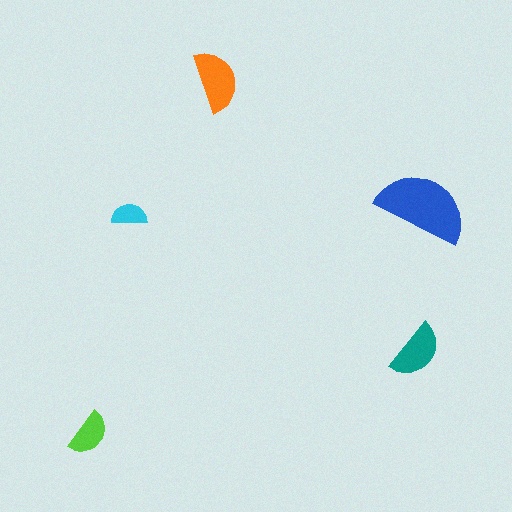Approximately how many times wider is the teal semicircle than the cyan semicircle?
About 1.5 times wider.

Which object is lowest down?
The lime semicircle is bottommost.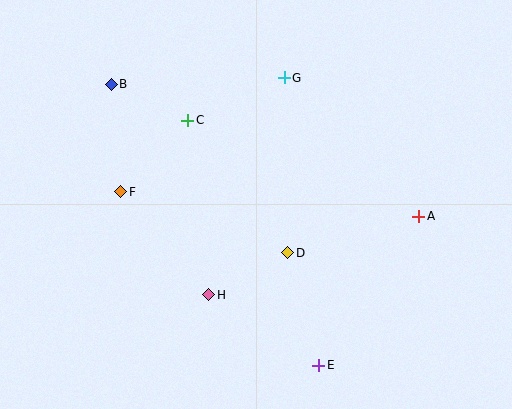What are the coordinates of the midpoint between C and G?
The midpoint between C and G is at (236, 99).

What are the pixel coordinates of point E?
Point E is at (319, 365).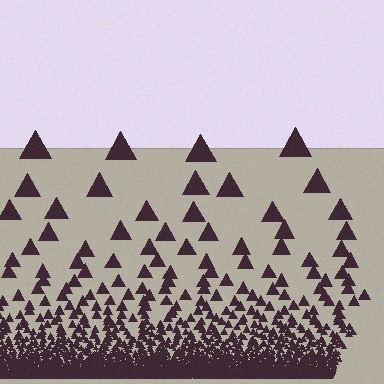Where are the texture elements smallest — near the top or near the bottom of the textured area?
Near the bottom.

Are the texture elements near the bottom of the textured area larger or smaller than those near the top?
Smaller. The gradient is inverted — elements near the bottom are smaller and denser.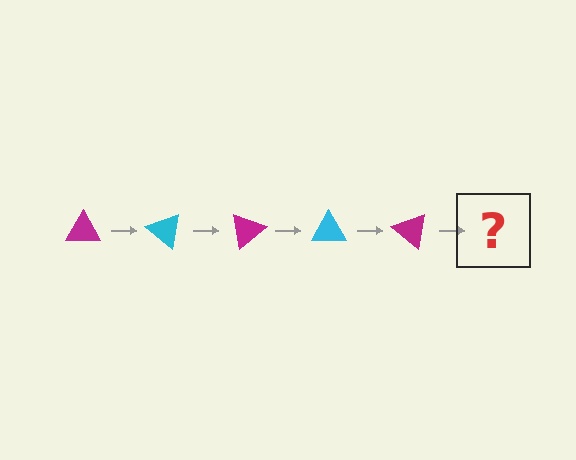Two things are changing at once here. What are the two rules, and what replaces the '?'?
The two rules are that it rotates 40 degrees each step and the color cycles through magenta and cyan. The '?' should be a cyan triangle, rotated 200 degrees from the start.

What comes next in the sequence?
The next element should be a cyan triangle, rotated 200 degrees from the start.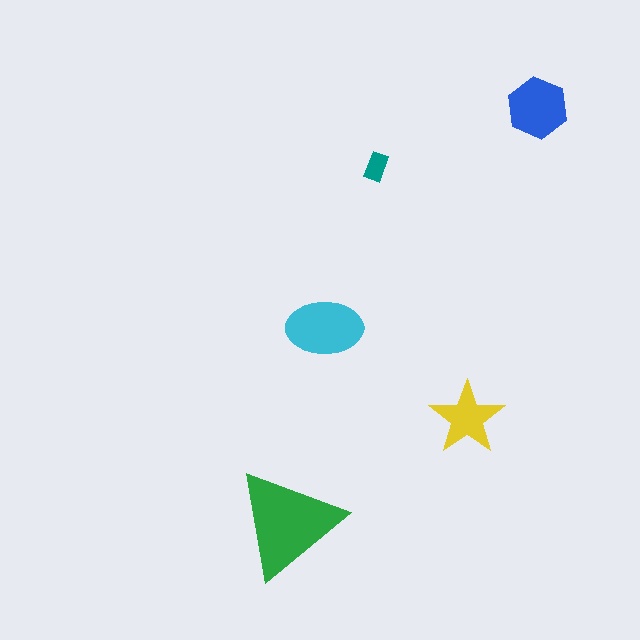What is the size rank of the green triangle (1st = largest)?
1st.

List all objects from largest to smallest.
The green triangle, the cyan ellipse, the blue hexagon, the yellow star, the teal rectangle.